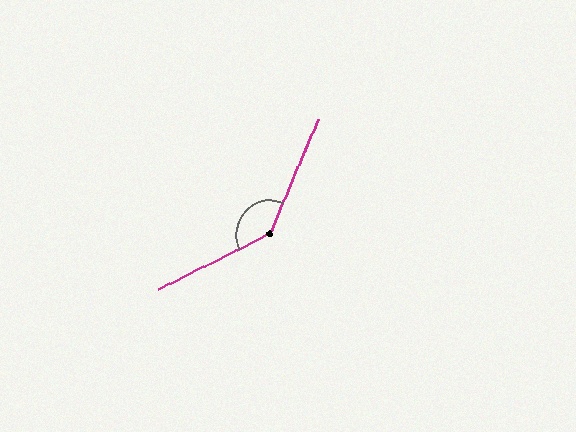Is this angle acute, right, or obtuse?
It is obtuse.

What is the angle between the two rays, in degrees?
Approximately 139 degrees.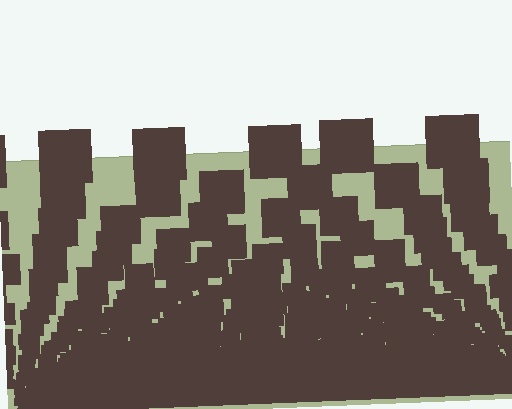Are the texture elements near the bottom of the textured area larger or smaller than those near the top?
Smaller. The gradient is inverted — elements near the bottom are smaller and denser.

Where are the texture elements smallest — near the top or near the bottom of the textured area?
Near the bottom.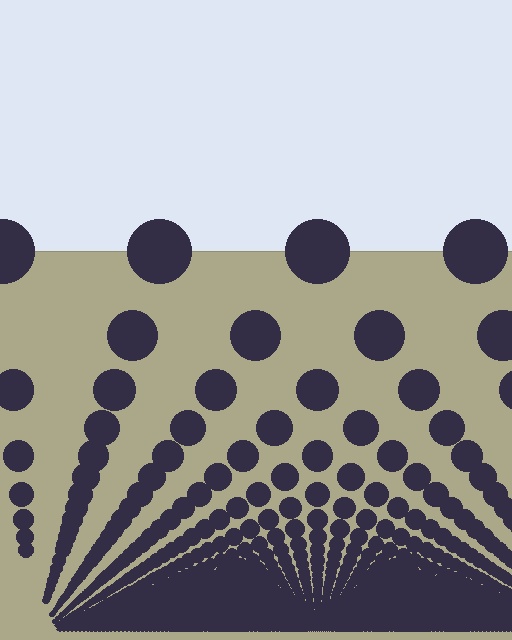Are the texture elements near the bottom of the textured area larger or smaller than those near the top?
Smaller. The gradient is inverted — elements near the bottom are smaller and denser.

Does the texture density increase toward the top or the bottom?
Density increases toward the bottom.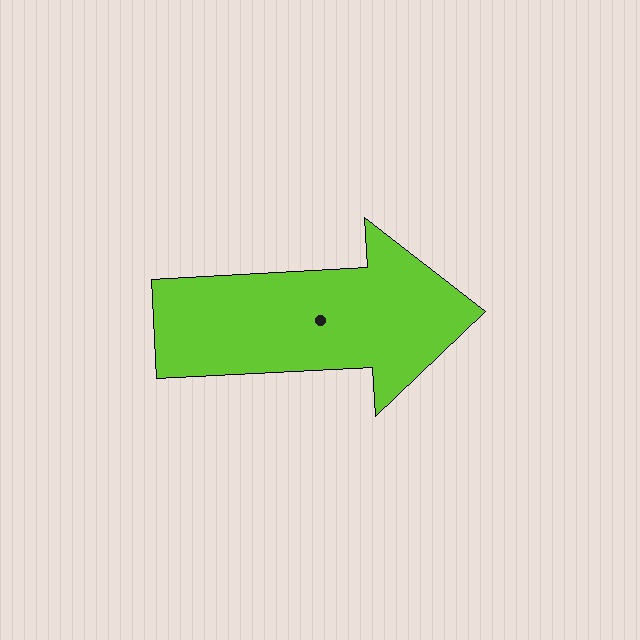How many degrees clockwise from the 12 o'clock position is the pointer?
Approximately 87 degrees.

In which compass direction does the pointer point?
East.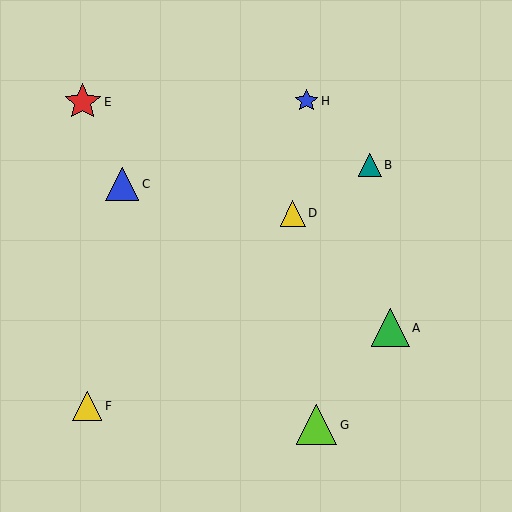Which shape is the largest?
The lime triangle (labeled G) is the largest.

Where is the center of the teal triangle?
The center of the teal triangle is at (370, 165).